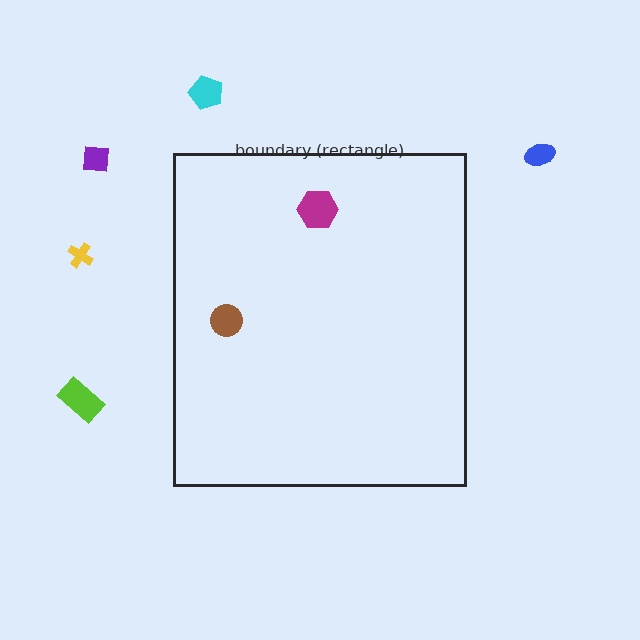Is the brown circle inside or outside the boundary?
Inside.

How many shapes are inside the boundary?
2 inside, 5 outside.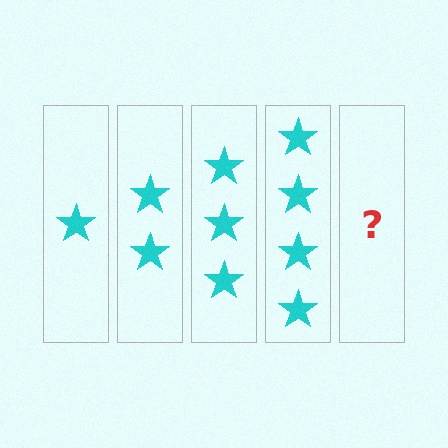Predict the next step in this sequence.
The next step is 5 stars.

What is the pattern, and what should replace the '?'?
The pattern is that each step adds one more star. The '?' should be 5 stars.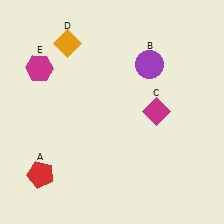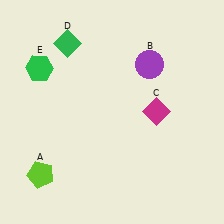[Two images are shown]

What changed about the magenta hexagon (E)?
In Image 1, E is magenta. In Image 2, it changed to green.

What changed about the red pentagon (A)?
In Image 1, A is red. In Image 2, it changed to lime.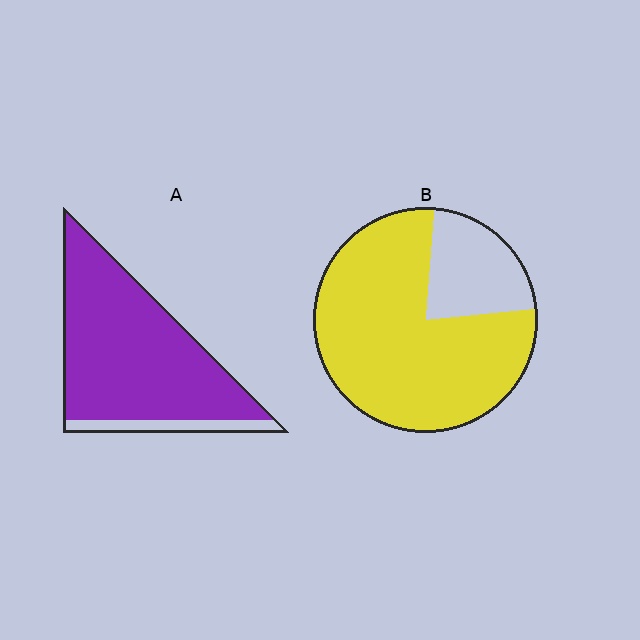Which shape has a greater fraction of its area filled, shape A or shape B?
Shape A.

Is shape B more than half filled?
Yes.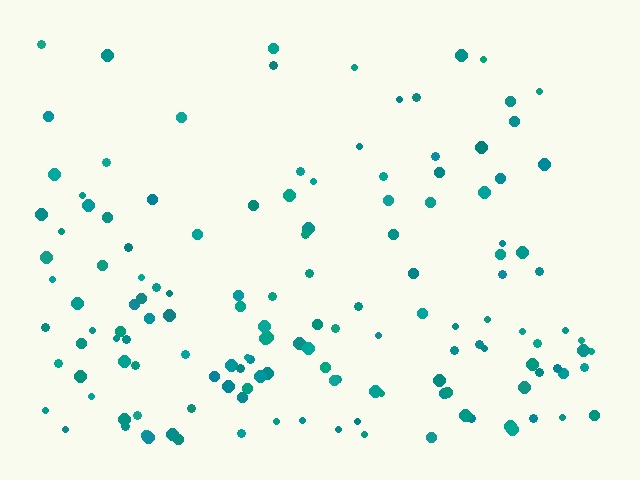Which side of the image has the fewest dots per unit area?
The top.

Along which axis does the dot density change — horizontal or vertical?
Vertical.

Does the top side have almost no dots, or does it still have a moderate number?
Still a moderate number, just noticeably fewer than the bottom.